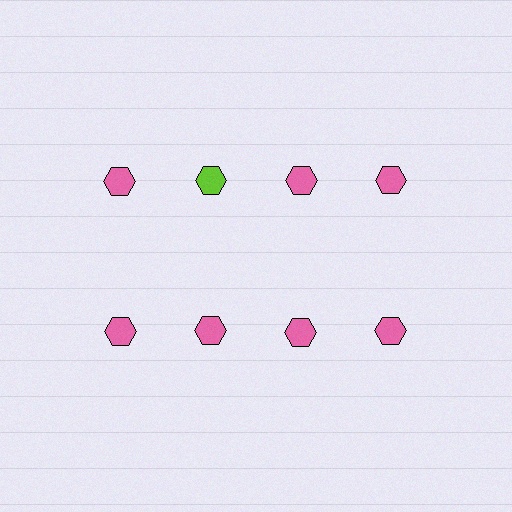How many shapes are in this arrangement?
There are 8 shapes arranged in a grid pattern.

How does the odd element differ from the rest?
It has a different color: lime instead of pink.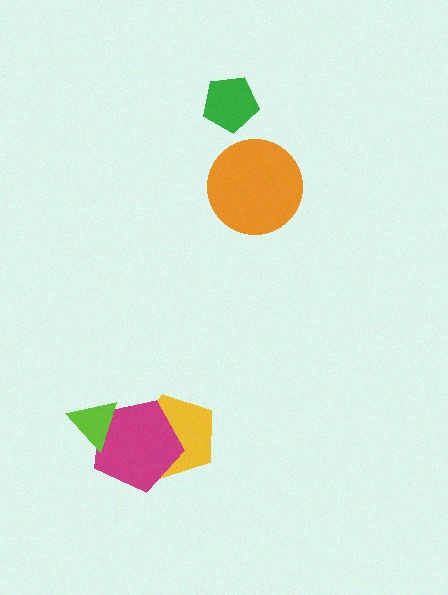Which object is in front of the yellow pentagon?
The magenta pentagon is in front of the yellow pentagon.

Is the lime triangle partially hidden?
No, no other shape covers it.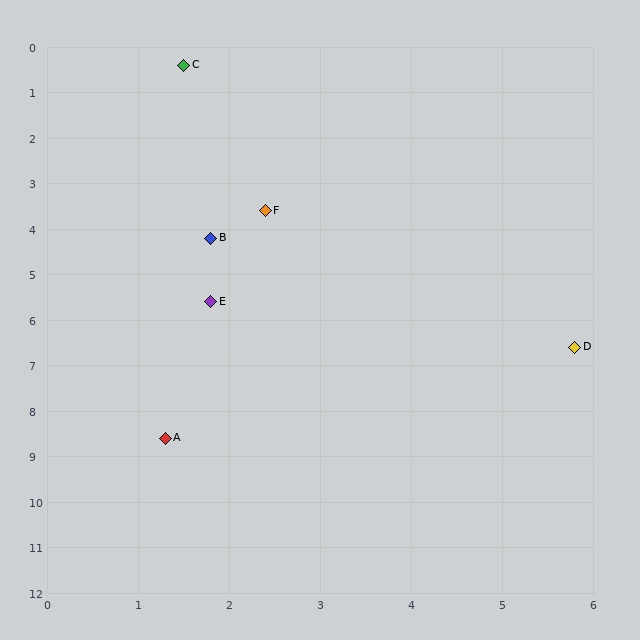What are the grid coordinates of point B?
Point B is at approximately (1.8, 4.2).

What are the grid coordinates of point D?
Point D is at approximately (5.8, 6.6).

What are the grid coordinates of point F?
Point F is at approximately (2.4, 3.6).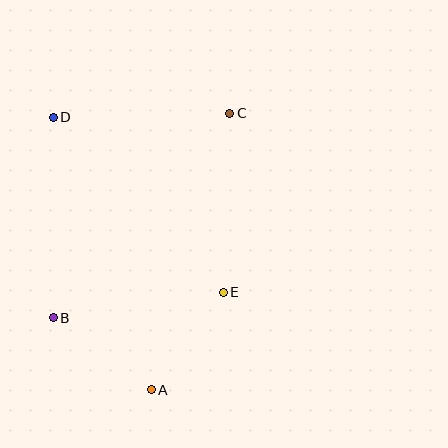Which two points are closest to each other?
Points A and E are closest to each other.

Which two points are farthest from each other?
Points A and D are farthest from each other.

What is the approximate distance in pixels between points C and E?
The distance between C and E is approximately 179 pixels.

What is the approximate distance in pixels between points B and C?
The distance between B and C is approximately 270 pixels.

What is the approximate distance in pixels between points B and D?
The distance between B and D is approximately 200 pixels.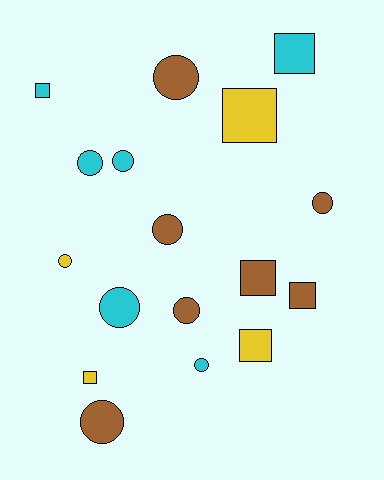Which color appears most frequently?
Brown, with 7 objects.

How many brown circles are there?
There are 5 brown circles.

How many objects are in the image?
There are 17 objects.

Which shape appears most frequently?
Circle, with 10 objects.